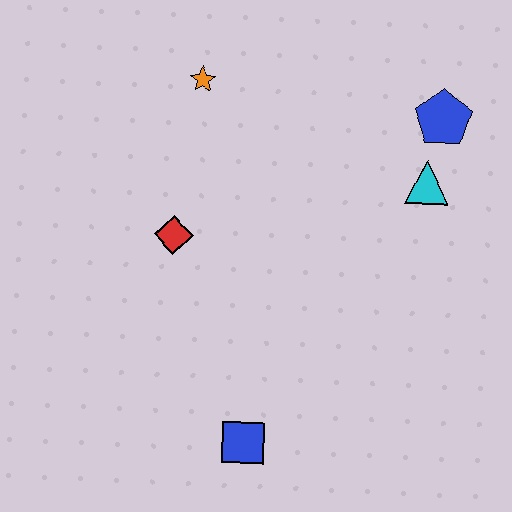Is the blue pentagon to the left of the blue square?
No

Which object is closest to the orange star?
The red diamond is closest to the orange star.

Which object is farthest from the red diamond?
The blue pentagon is farthest from the red diamond.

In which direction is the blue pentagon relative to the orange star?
The blue pentagon is to the right of the orange star.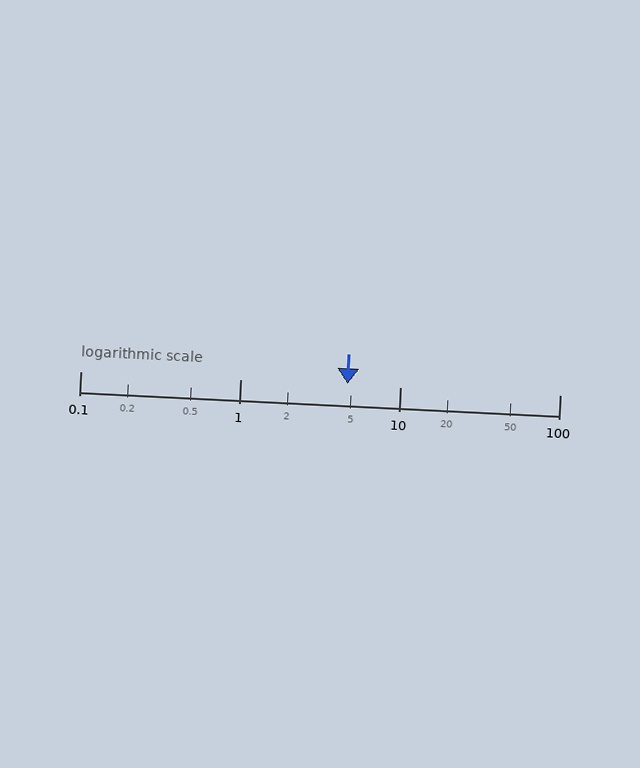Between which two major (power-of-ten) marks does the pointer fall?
The pointer is between 1 and 10.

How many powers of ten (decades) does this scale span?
The scale spans 3 decades, from 0.1 to 100.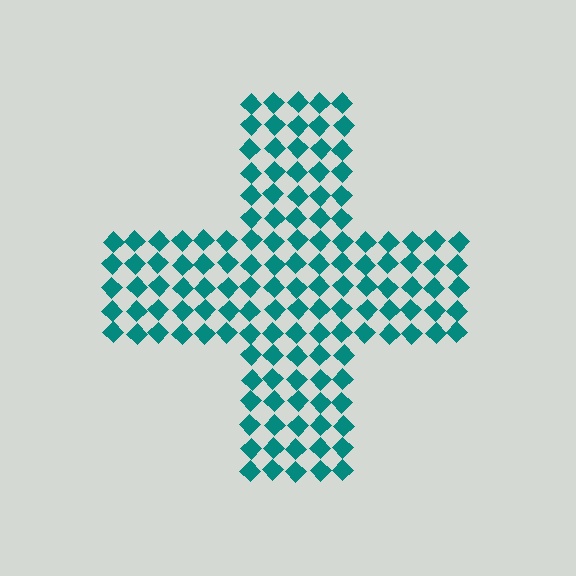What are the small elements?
The small elements are diamonds.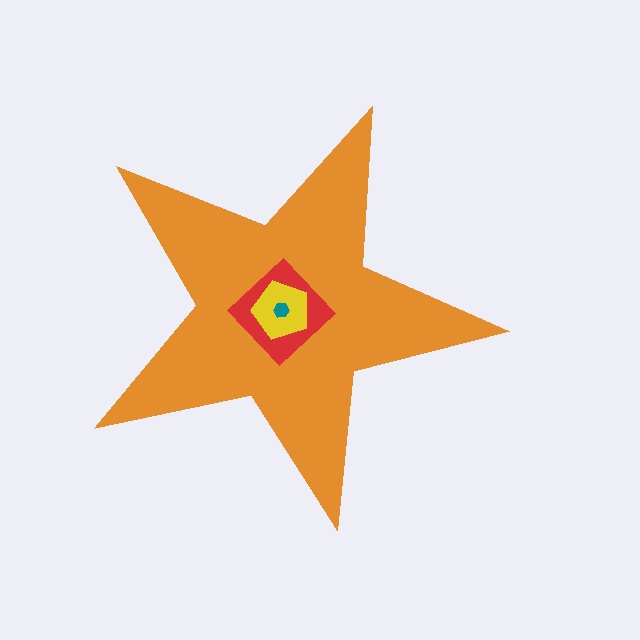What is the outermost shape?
The orange star.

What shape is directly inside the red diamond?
The yellow pentagon.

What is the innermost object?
The teal hexagon.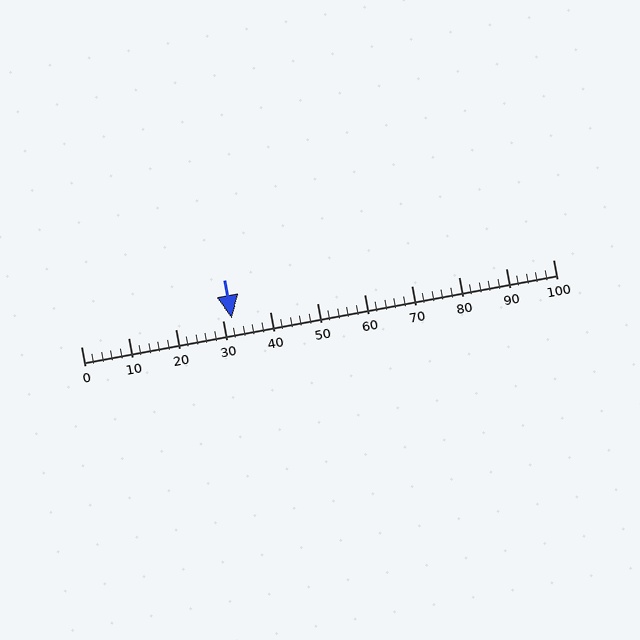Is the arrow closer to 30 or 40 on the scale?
The arrow is closer to 30.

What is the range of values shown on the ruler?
The ruler shows values from 0 to 100.